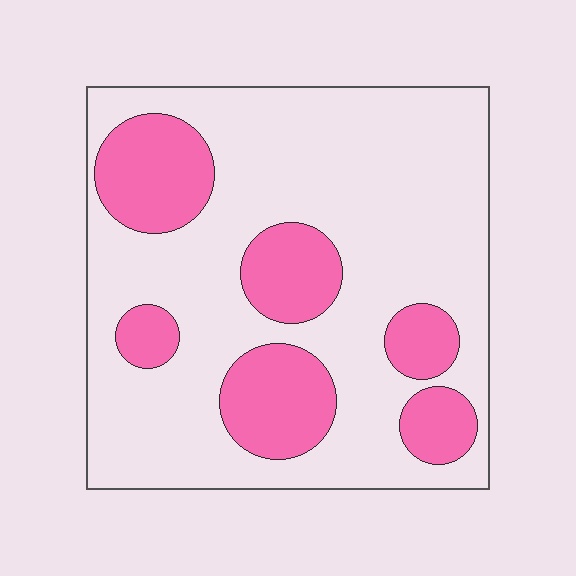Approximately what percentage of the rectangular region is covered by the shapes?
Approximately 25%.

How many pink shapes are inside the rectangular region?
6.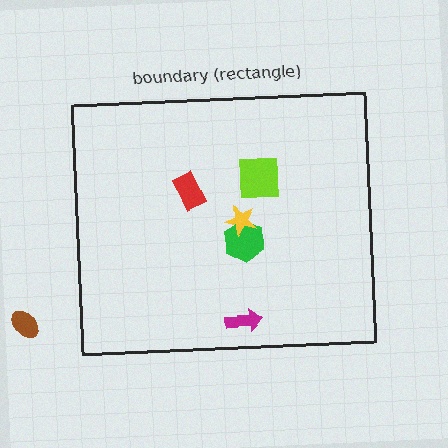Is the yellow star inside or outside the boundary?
Inside.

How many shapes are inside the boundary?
5 inside, 1 outside.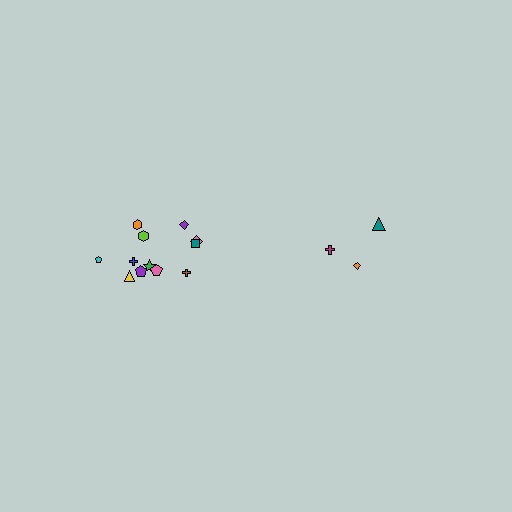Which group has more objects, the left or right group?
The left group.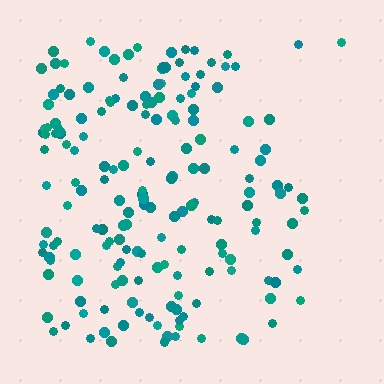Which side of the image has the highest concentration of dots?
The left.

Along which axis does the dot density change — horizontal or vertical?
Horizontal.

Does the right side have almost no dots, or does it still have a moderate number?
Still a moderate number, just noticeably fewer than the left.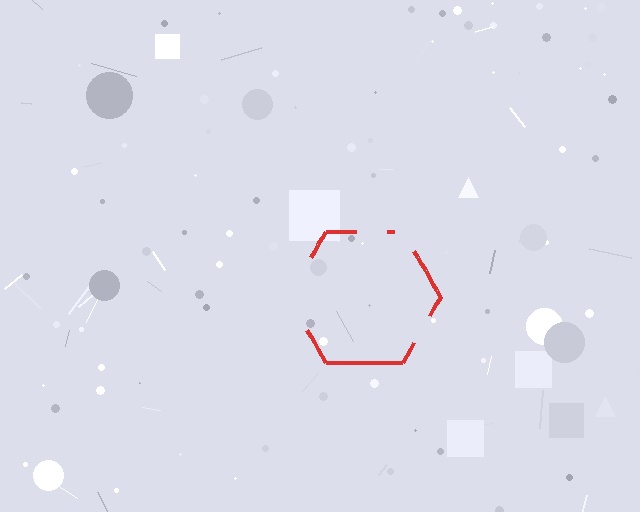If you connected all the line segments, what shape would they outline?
They would outline a hexagon.